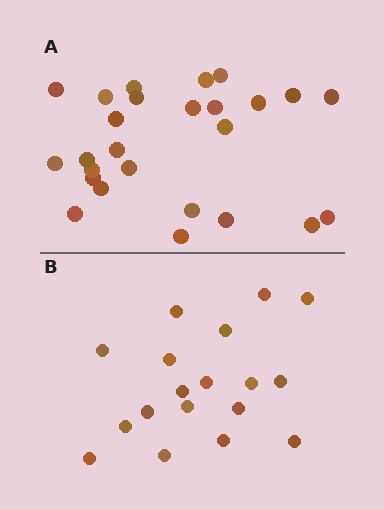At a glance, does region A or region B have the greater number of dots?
Region A (the top region) has more dots.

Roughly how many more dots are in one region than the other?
Region A has roughly 8 or so more dots than region B.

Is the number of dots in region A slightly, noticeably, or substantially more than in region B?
Region A has noticeably more, but not dramatically so. The ratio is roughly 1.4 to 1.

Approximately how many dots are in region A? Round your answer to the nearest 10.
About 30 dots. (The exact count is 26, which rounds to 30.)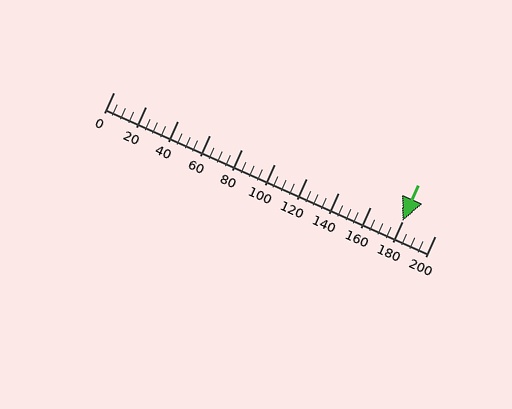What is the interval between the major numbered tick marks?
The major tick marks are spaced 20 units apart.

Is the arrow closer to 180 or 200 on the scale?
The arrow is closer to 180.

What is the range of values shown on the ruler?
The ruler shows values from 0 to 200.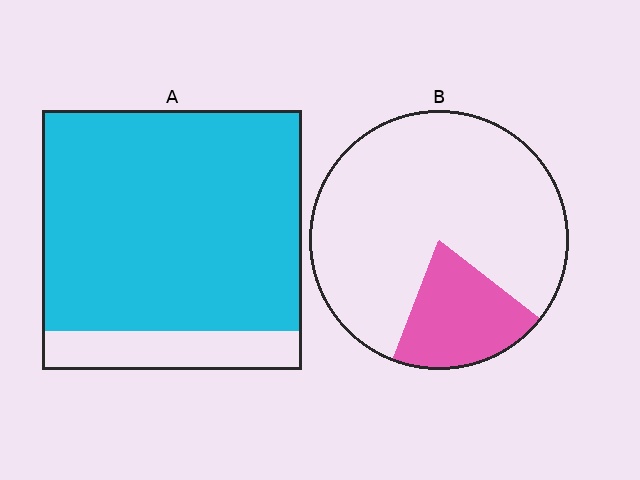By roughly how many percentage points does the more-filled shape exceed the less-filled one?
By roughly 65 percentage points (A over B).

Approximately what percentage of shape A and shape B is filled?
A is approximately 85% and B is approximately 20%.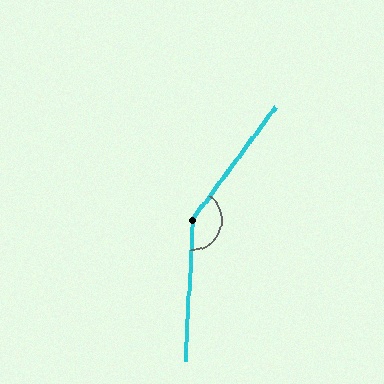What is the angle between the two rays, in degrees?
Approximately 146 degrees.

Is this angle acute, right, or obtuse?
It is obtuse.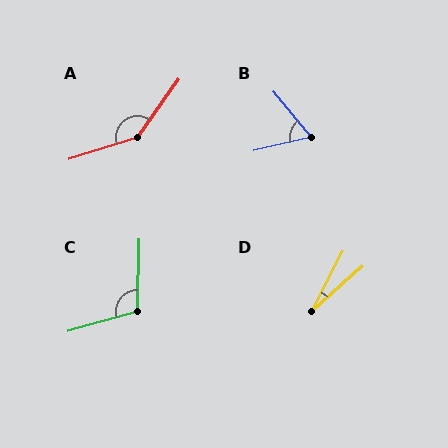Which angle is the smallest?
D, at approximately 21 degrees.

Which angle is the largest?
A, at approximately 143 degrees.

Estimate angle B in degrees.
Approximately 64 degrees.